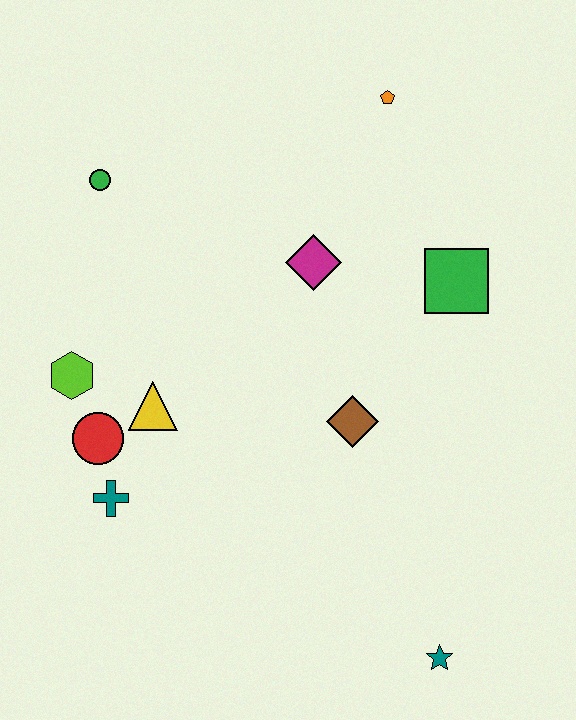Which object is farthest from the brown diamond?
The green circle is farthest from the brown diamond.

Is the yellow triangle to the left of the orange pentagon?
Yes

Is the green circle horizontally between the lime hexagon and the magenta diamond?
Yes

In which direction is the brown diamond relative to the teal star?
The brown diamond is above the teal star.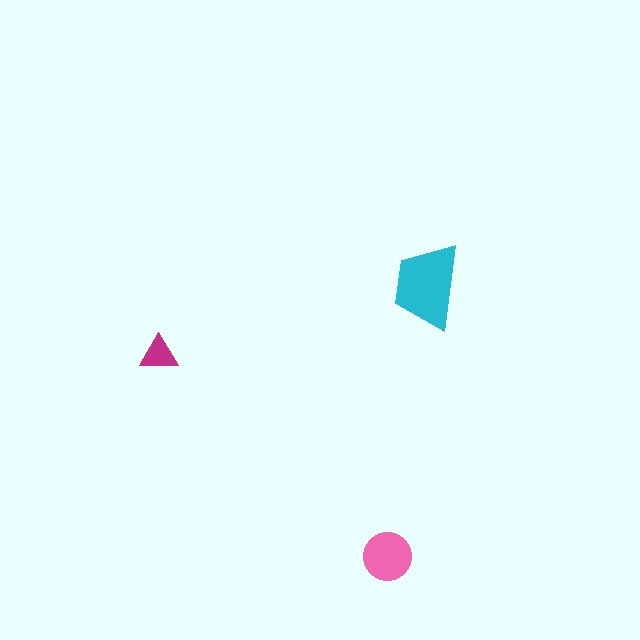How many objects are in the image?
There are 3 objects in the image.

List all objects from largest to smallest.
The cyan trapezoid, the pink circle, the magenta triangle.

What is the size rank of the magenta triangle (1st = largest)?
3rd.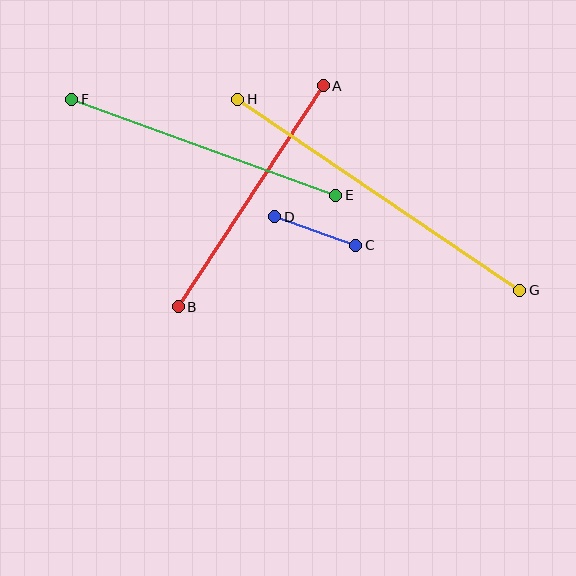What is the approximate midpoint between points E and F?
The midpoint is at approximately (204, 147) pixels.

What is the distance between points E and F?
The distance is approximately 281 pixels.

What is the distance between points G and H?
The distance is approximately 340 pixels.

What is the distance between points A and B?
The distance is approximately 264 pixels.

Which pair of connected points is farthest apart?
Points G and H are farthest apart.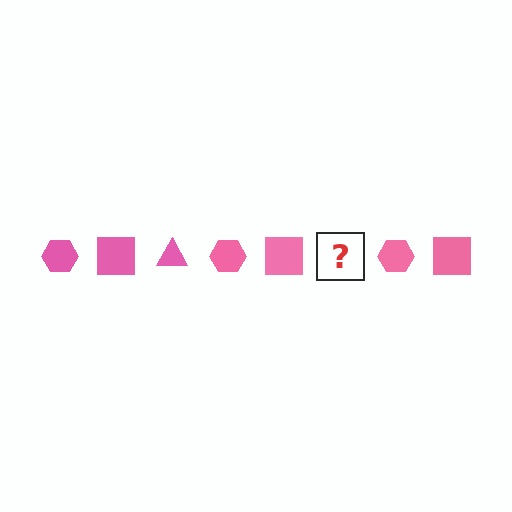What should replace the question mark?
The question mark should be replaced with a pink triangle.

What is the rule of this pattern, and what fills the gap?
The rule is that the pattern cycles through hexagon, square, triangle shapes in pink. The gap should be filled with a pink triangle.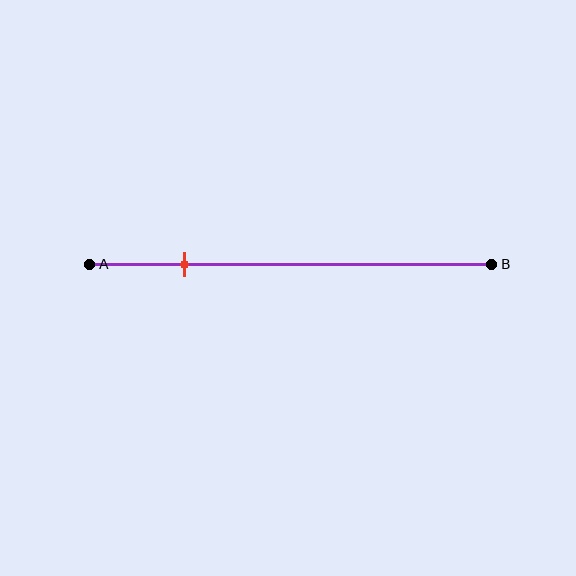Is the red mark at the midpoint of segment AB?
No, the mark is at about 25% from A, not at the 50% midpoint.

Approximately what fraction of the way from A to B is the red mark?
The red mark is approximately 25% of the way from A to B.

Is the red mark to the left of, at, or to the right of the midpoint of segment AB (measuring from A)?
The red mark is to the left of the midpoint of segment AB.